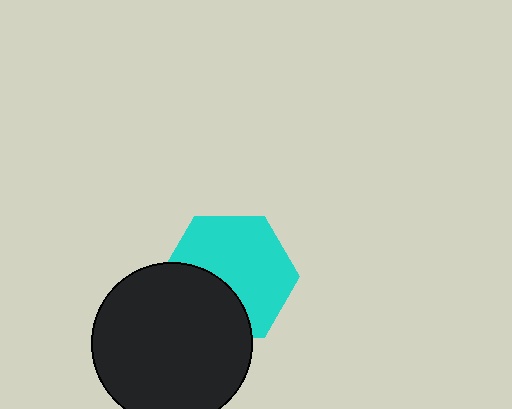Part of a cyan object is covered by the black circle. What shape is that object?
It is a hexagon.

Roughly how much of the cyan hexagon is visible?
About half of it is visible (roughly 65%).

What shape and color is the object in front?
The object in front is a black circle.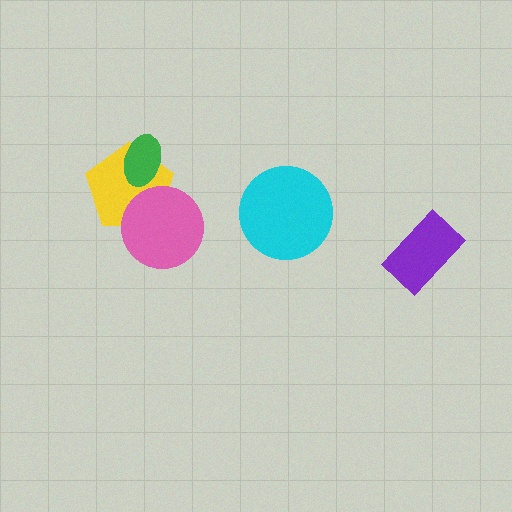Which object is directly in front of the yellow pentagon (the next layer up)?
The green ellipse is directly in front of the yellow pentagon.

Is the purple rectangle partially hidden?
No, no other shape covers it.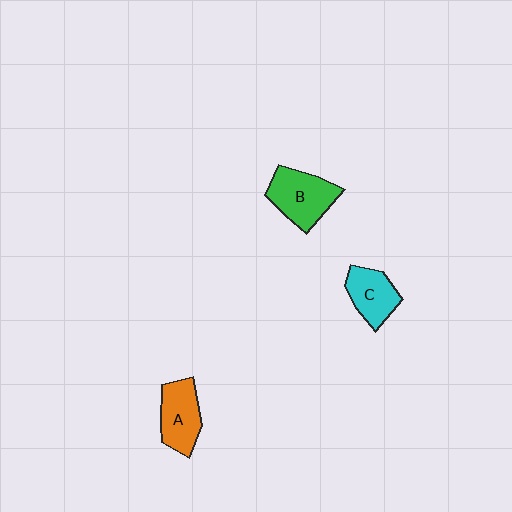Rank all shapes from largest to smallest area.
From largest to smallest: B (green), A (orange), C (cyan).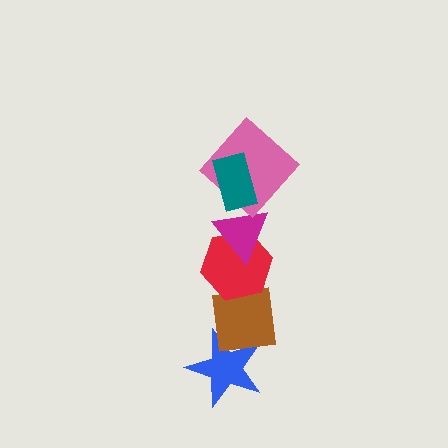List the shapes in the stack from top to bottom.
From top to bottom: the teal rectangle, the pink diamond, the magenta triangle, the red hexagon, the brown square, the blue star.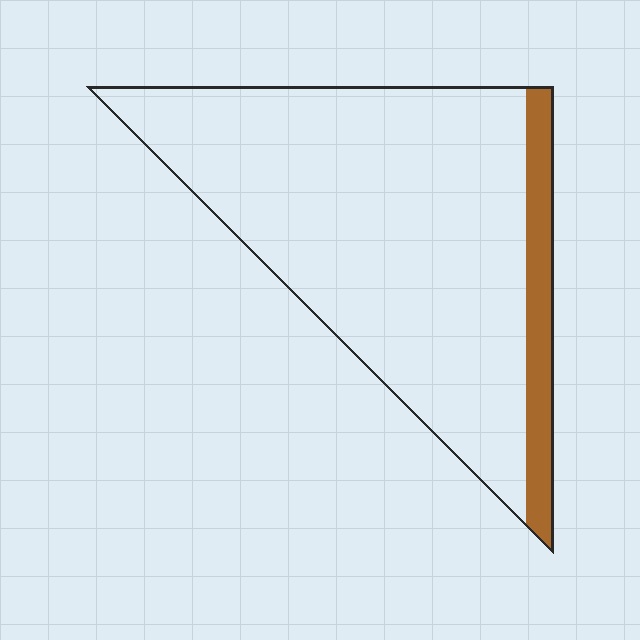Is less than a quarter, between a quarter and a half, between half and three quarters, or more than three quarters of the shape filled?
Less than a quarter.